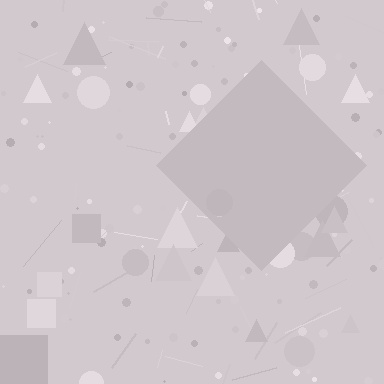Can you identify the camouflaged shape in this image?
The camouflaged shape is a diamond.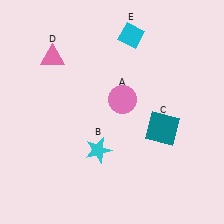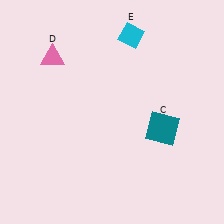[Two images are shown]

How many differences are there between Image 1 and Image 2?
There are 2 differences between the two images.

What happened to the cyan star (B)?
The cyan star (B) was removed in Image 2. It was in the bottom-left area of Image 1.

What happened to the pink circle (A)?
The pink circle (A) was removed in Image 2. It was in the top-right area of Image 1.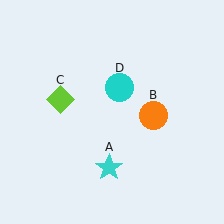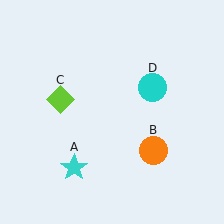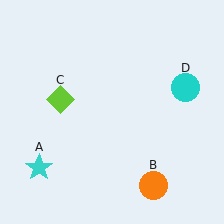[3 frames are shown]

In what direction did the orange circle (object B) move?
The orange circle (object B) moved down.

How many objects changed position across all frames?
3 objects changed position: cyan star (object A), orange circle (object B), cyan circle (object D).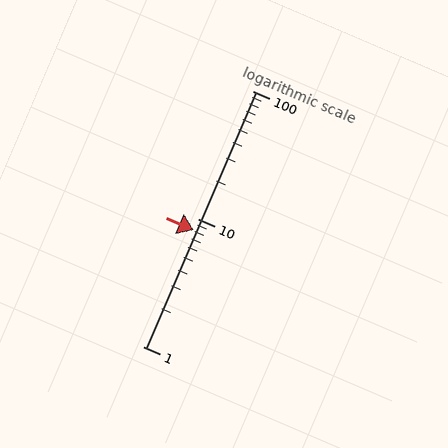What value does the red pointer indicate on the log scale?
The pointer indicates approximately 8.1.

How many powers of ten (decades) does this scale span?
The scale spans 2 decades, from 1 to 100.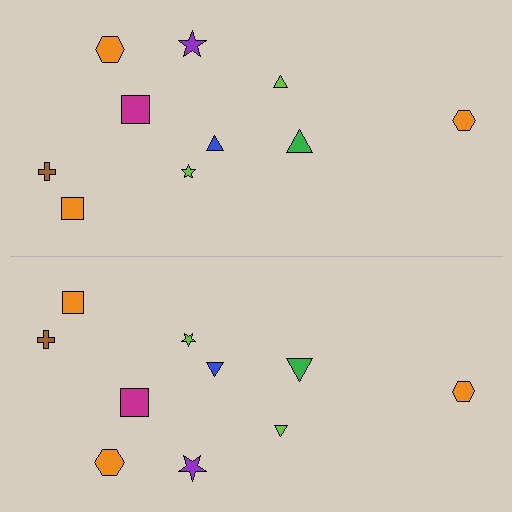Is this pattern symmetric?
Yes, this pattern has bilateral (reflection) symmetry.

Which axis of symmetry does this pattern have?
The pattern has a horizontal axis of symmetry running through the center of the image.